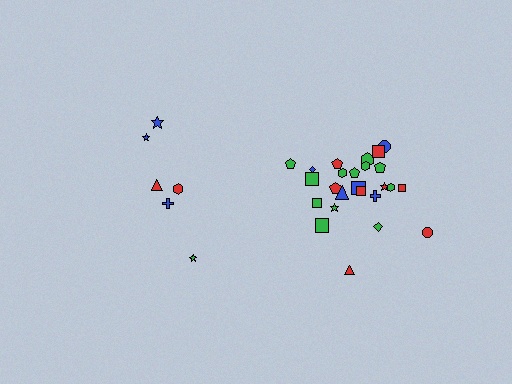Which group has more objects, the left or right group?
The right group.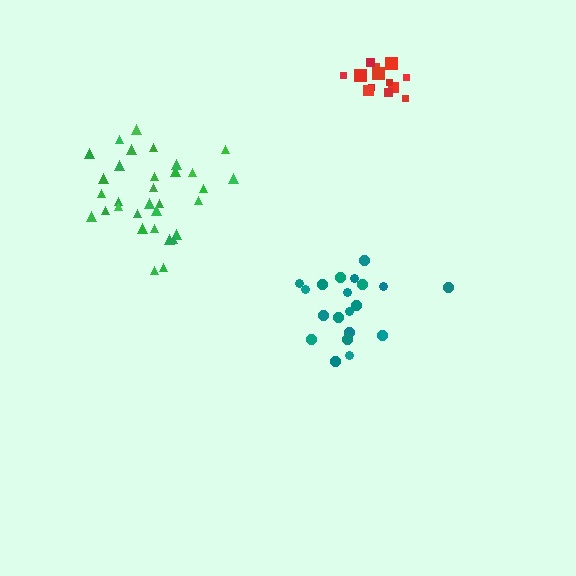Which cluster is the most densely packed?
Red.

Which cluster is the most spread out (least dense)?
Teal.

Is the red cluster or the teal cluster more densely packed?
Red.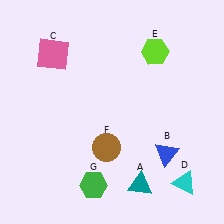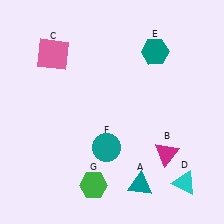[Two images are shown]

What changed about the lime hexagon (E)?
In Image 1, E is lime. In Image 2, it changed to teal.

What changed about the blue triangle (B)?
In Image 1, B is blue. In Image 2, it changed to magenta.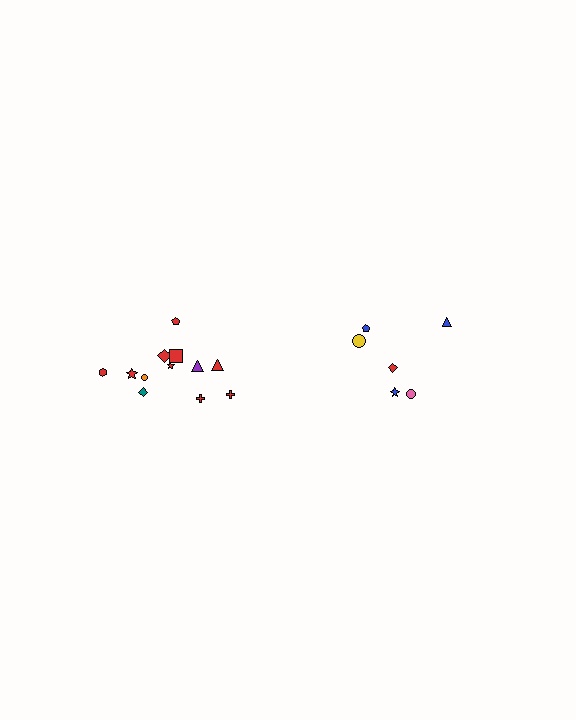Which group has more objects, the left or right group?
The left group.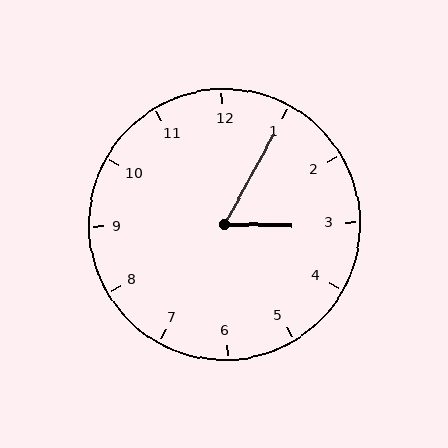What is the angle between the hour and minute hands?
Approximately 62 degrees.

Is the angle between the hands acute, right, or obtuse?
It is acute.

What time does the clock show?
3:05.